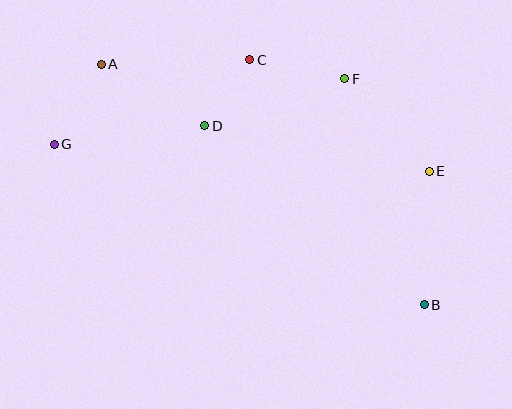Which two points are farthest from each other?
Points B and G are farthest from each other.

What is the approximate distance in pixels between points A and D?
The distance between A and D is approximately 120 pixels.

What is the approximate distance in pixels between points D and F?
The distance between D and F is approximately 148 pixels.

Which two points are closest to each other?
Points C and D are closest to each other.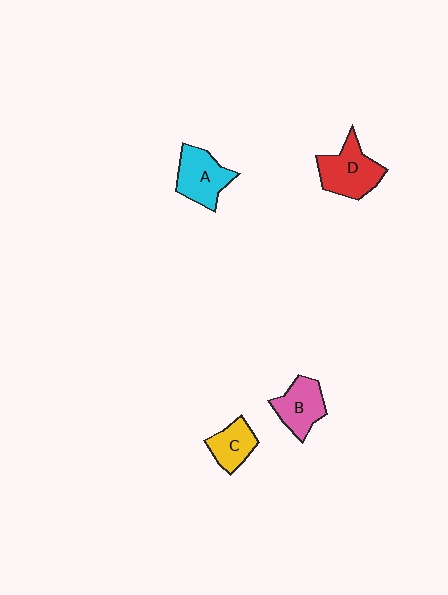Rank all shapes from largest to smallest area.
From largest to smallest: D (red), A (cyan), B (pink), C (yellow).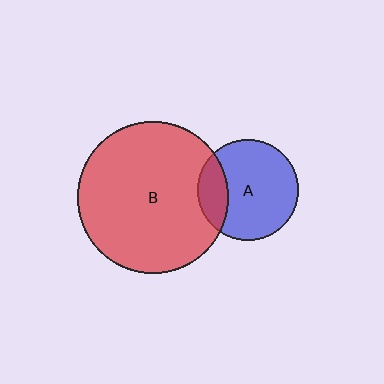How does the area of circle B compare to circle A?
Approximately 2.3 times.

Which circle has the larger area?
Circle B (red).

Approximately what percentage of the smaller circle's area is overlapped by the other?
Approximately 20%.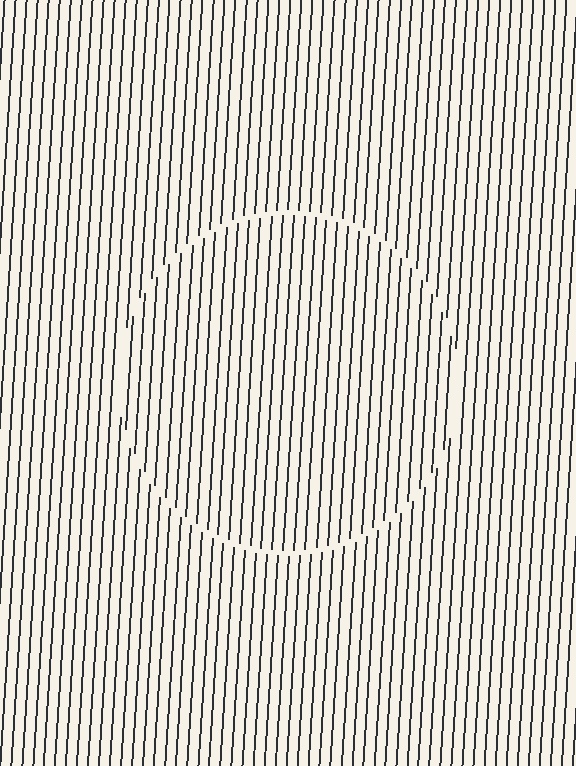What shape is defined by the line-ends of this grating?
An illusory circle. The interior of the shape contains the same grating, shifted by half a period — the contour is defined by the phase discontinuity where line-ends from the inner and outer gratings abut.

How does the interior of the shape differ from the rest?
The interior of the shape contains the same grating, shifted by half a period — the contour is defined by the phase discontinuity where line-ends from the inner and outer gratings abut.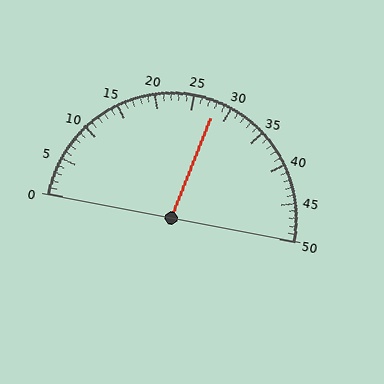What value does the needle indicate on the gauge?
The needle indicates approximately 28.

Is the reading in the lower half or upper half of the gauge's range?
The reading is in the upper half of the range (0 to 50).